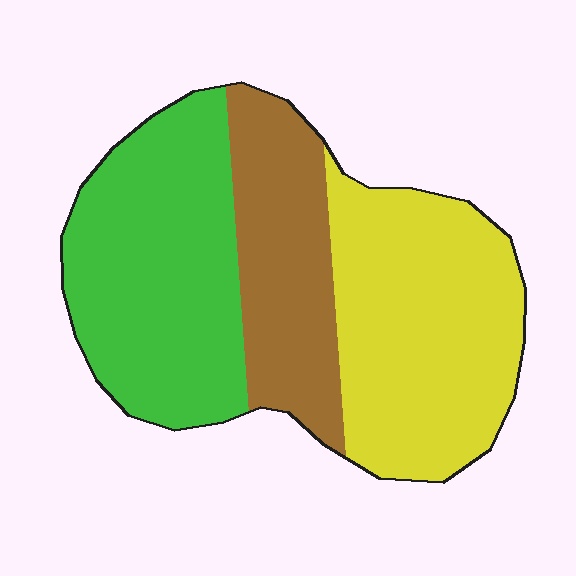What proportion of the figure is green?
Green takes up about three eighths (3/8) of the figure.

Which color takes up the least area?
Brown, at roughly 25%.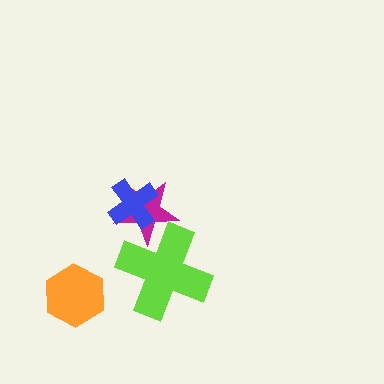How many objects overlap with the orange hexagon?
0 objects overlap with the orange hexagon.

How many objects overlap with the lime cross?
1 object overlaps with the lime cross.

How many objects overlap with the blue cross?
1 object overlaps with the blue cross.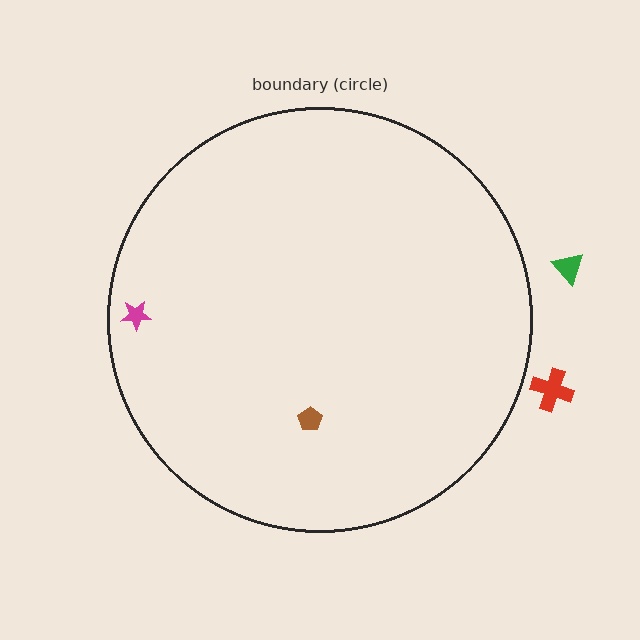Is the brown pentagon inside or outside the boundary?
Inside.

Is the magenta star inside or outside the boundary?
Inside.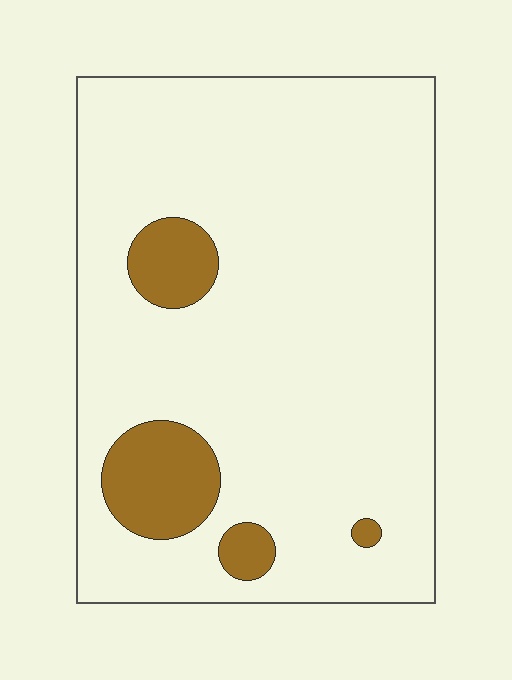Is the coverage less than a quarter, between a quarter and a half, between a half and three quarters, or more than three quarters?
Less than a quarter.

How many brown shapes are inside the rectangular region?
4.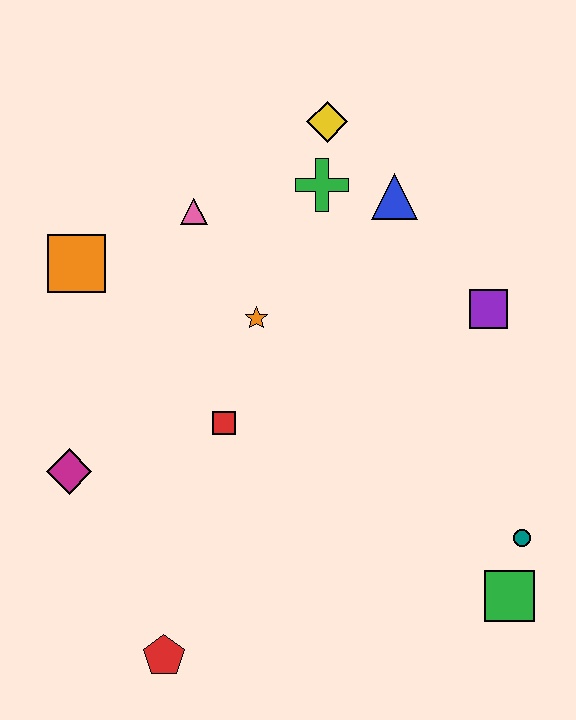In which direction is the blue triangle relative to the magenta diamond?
The blue triangle is to the right of the magenta diamond.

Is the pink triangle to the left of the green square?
Yes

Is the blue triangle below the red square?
No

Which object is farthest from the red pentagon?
The yellow diamond is farthest from the red pentagon.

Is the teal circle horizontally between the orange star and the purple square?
No